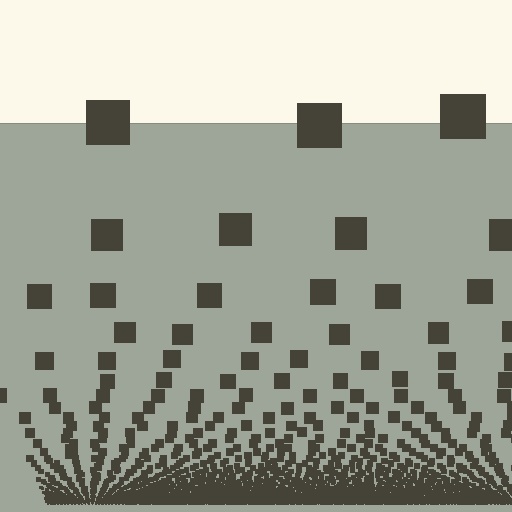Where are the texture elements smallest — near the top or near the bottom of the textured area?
Near the bottom.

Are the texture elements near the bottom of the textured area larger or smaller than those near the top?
Smaller. The gradient is inverted — elements near the bottom are smaller and denser.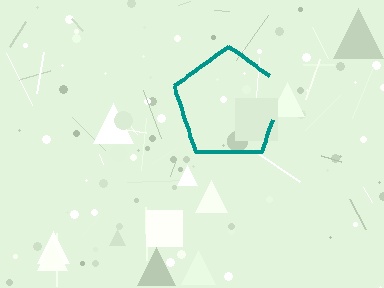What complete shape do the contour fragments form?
The contour fragments form a pentagon.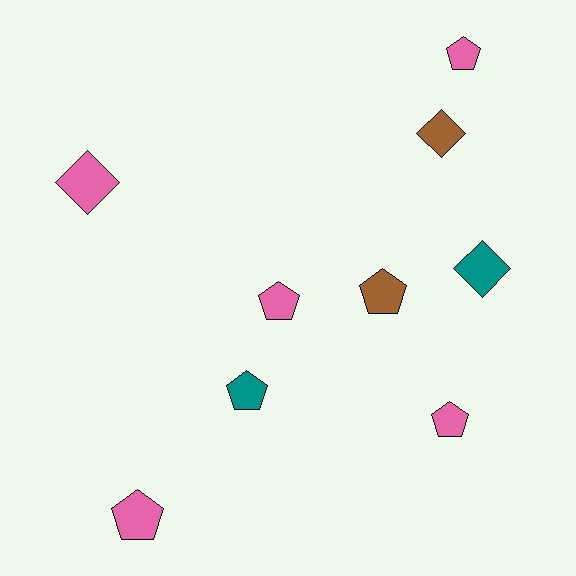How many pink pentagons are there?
There are 4 pink pentagons.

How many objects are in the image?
There are 9 objects.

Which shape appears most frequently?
Pentagon, with 6 objects.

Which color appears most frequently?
Pink, with 5 objects.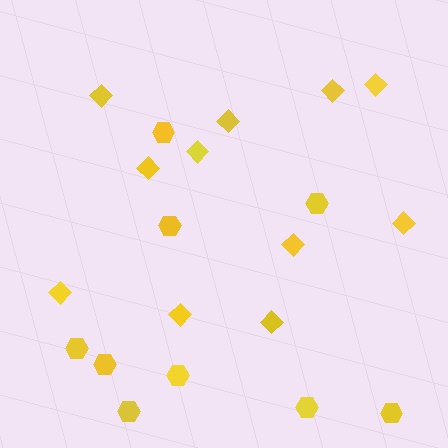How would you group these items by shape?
There are 2 groups: one group of diamonds (11) and one group of hexagons (9).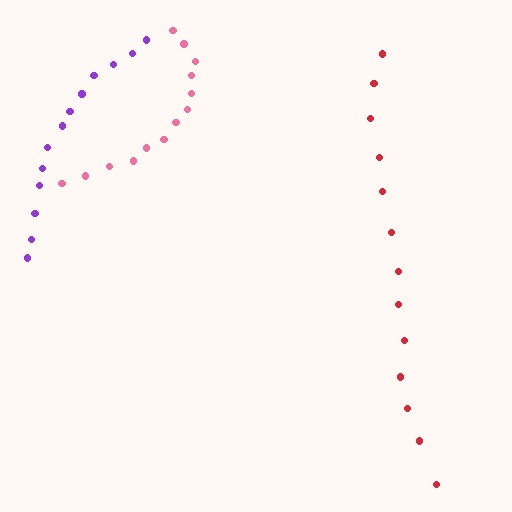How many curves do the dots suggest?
There are 3 distinct paths.